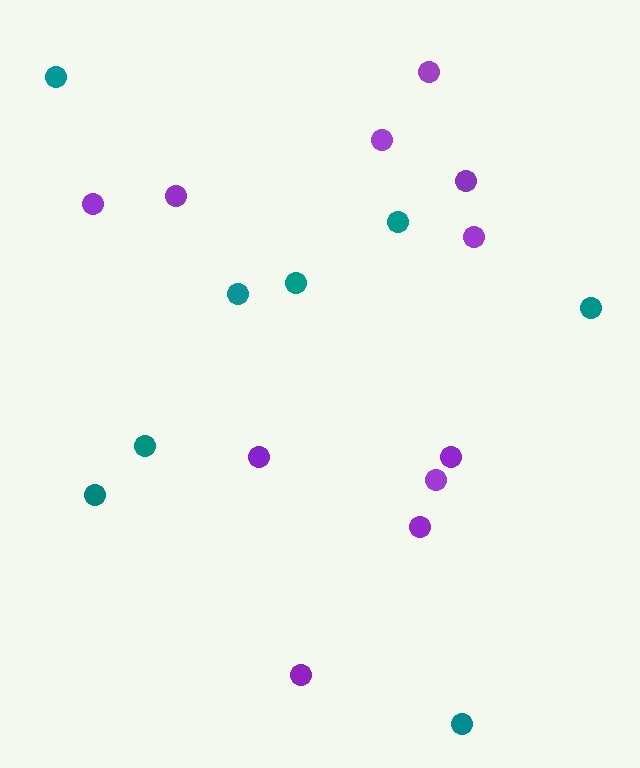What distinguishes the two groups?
There are 2 groups: one group of purple circles (11) and one group of teal circles (8).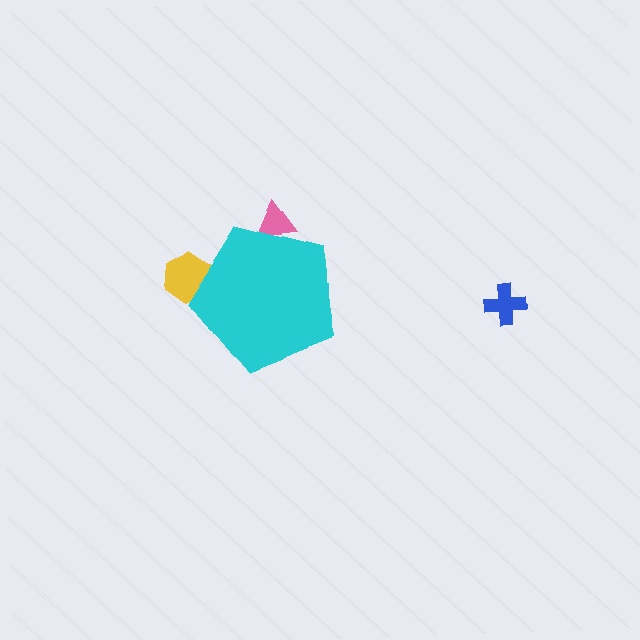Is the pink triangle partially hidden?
Yes, the pink triangle is partially hidden behind the cyan pentagon.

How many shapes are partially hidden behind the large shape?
2 shapes are partially hidden.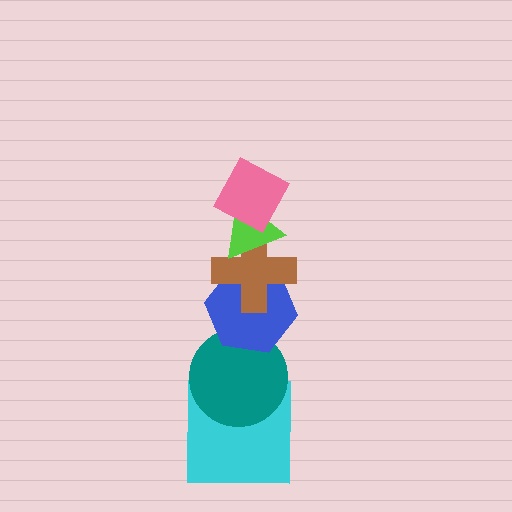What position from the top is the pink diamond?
The pink diamond is 1st from the top.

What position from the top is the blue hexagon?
The blue hexagon is 4th from the top.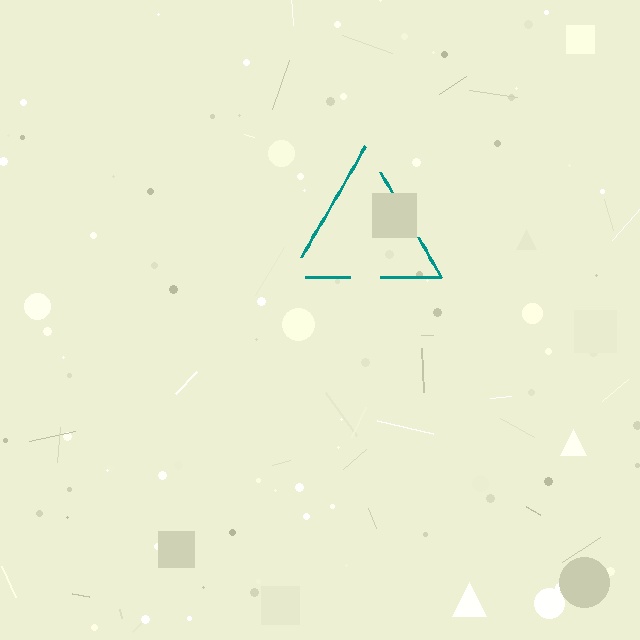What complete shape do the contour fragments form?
The contour fragments form a triangle.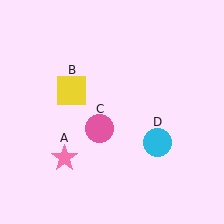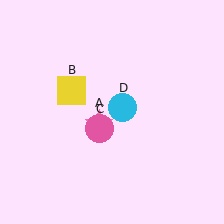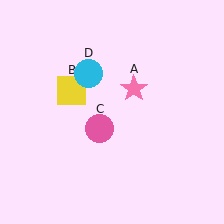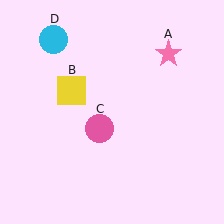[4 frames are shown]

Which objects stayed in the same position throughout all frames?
Yellow square (object B) and pink circle (object C) remained stationary.